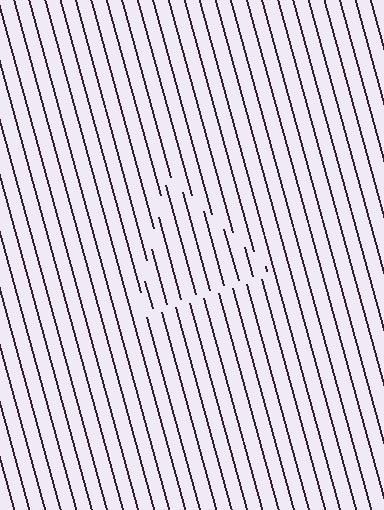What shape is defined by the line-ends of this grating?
An illusory triangle. The interior of the shape contains the same grating, shifted by half a period — the contour is defined by the phase discontinuity where line-ends from the inner and outer gratings abut.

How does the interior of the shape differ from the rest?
The interior of the shape contains the same grating, shifted by half a period — the contour is defined by the phase discontinuity where line-ends from the inner and outer gratings abut.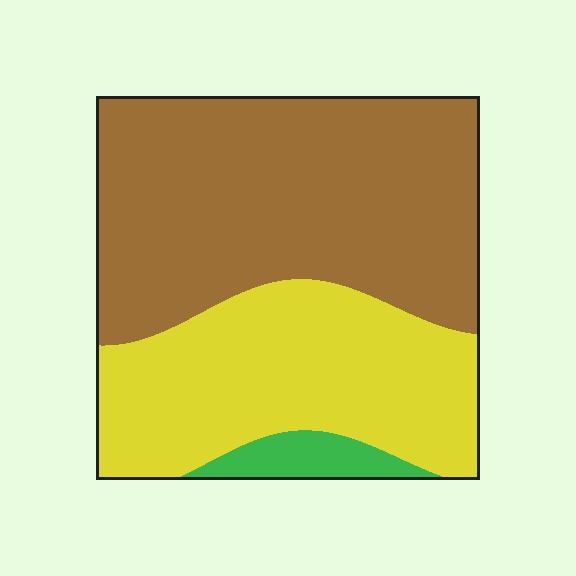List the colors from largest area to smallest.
From largest to smallest: brown, yellow, green.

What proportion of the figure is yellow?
Yellow covers roughly 40% of the figure.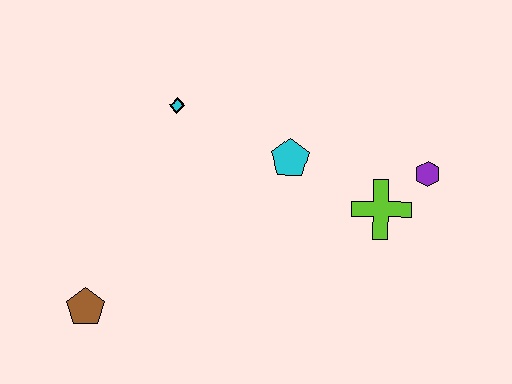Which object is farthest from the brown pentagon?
The purple hexagon is farthest from the brown pentagon.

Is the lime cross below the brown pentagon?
No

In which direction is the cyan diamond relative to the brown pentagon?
The cyan diamond is above the brown pentagon.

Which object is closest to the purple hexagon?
The lime cross is closest to the purple hexagon.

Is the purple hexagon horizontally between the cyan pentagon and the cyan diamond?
No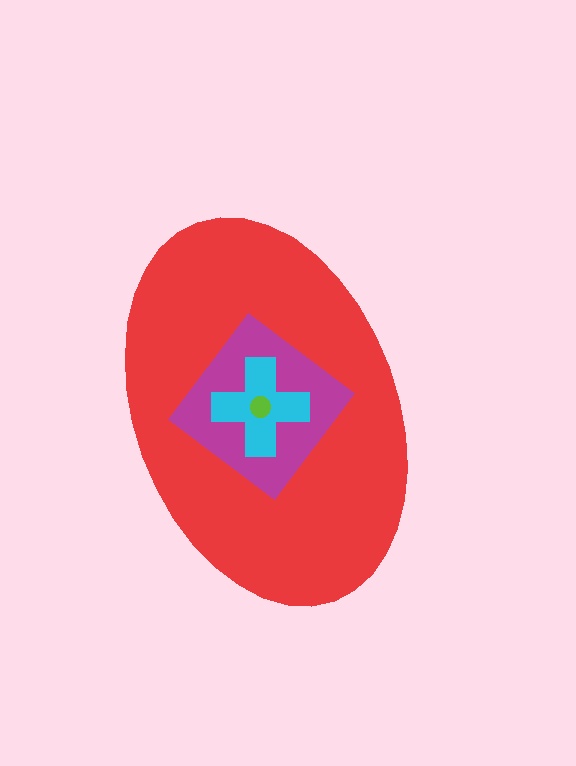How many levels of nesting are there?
4.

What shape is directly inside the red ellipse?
The magenta diamond.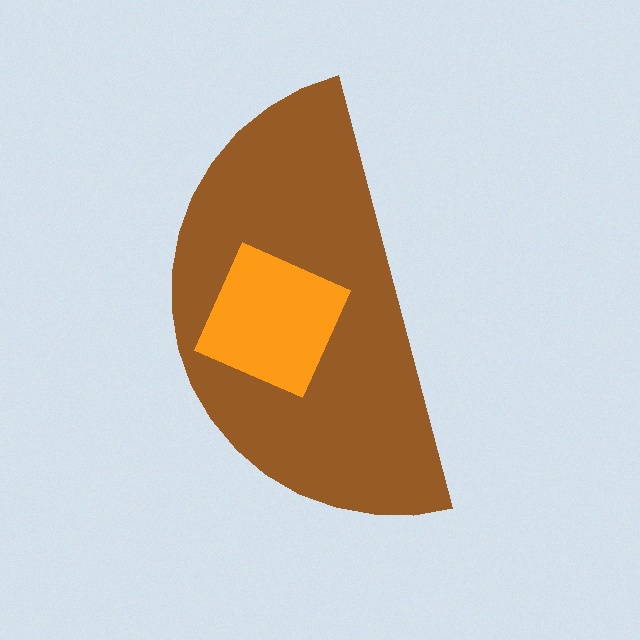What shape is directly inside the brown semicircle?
The orange diamond.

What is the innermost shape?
The orange diamond.